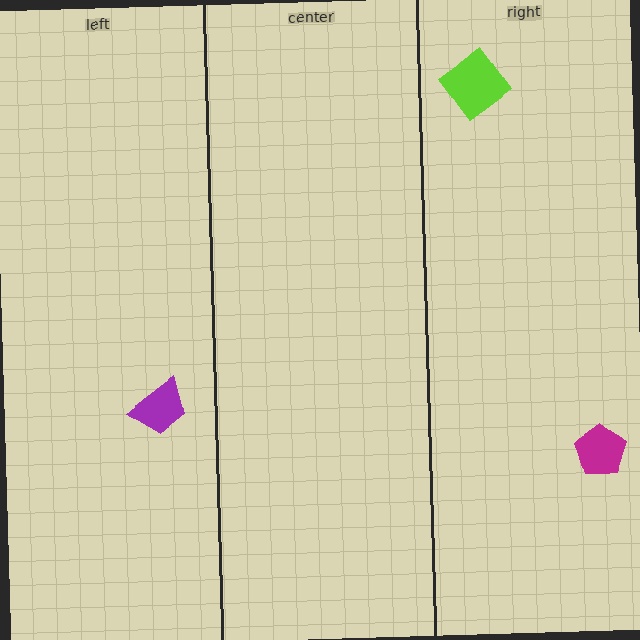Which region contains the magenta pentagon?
The right region.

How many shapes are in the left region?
1.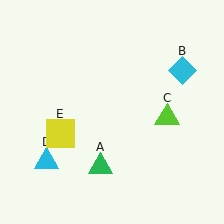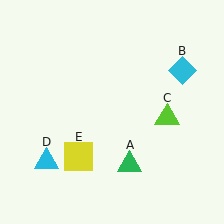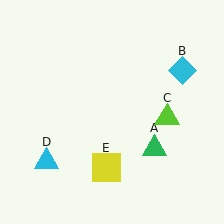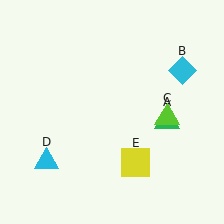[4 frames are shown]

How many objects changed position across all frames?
2 objects changed position: green triangle (object A), yellow square (object E).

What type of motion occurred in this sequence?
The green triangle (object A), yellow square (object E) rotated counterclockwise around the center of the scene.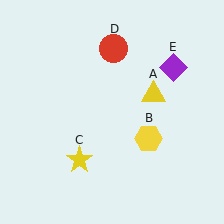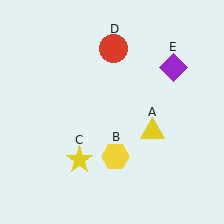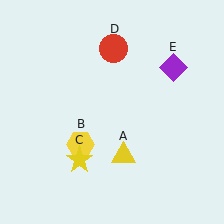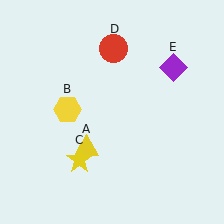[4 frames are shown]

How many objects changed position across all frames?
2 objects changed position: yellow triangle (object A), yellow hexagon (object B).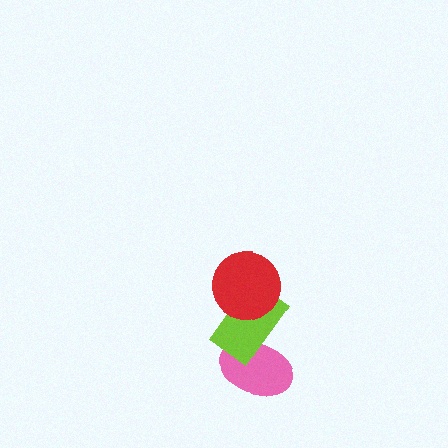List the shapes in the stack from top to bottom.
From top to bottom: the red circle, the lime rectangle, the pink ellipse.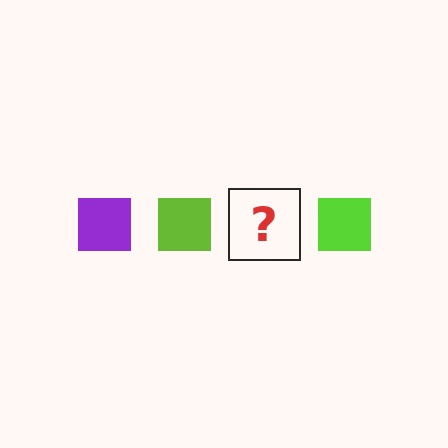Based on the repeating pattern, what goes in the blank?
The blank should be a purple square.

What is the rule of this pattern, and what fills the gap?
The rule is that the pattern cycles through purple, lime squares. The gap should be filled with a purple square.